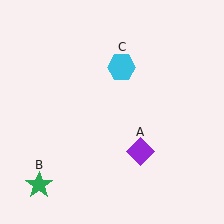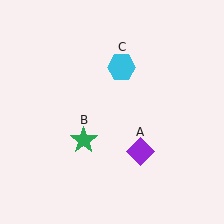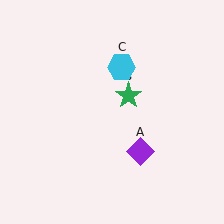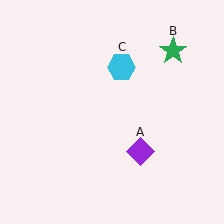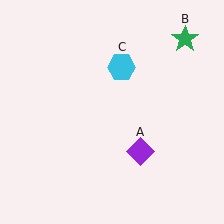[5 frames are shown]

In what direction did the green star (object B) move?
The green star (object B) moved up and to the right.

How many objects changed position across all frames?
1 object changed position: green star (object B).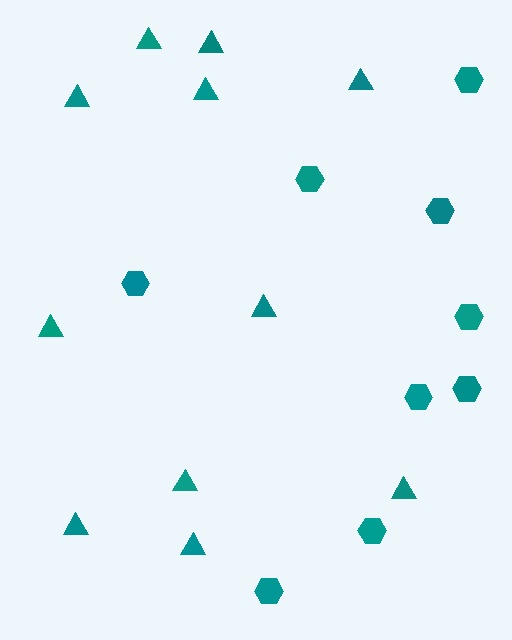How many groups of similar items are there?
There are 2 groups: one group of triangles (11) and one group of hexagons (9).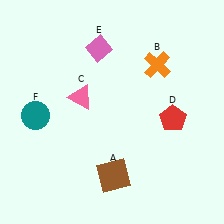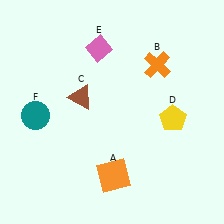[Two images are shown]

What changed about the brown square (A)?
In Image 1, A is brown. In Image 2, it changed to orange.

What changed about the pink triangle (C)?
In Image 1, C is pink. In Image 2, it changed to brown.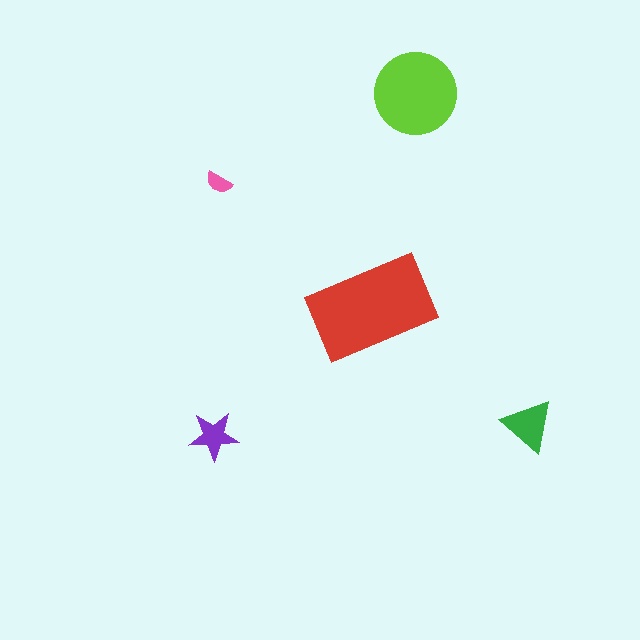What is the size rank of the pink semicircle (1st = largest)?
5th.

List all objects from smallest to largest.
The pink semicircle, the purple star, the green triangle, the lime circle, the red rectangle.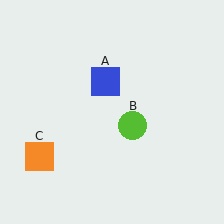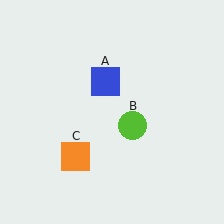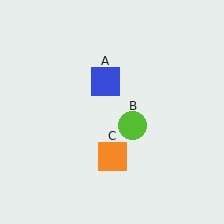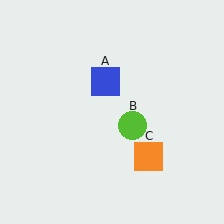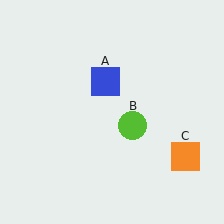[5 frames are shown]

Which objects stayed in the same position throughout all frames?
Blue square (object A) and lime circle (object B) remained stationary.